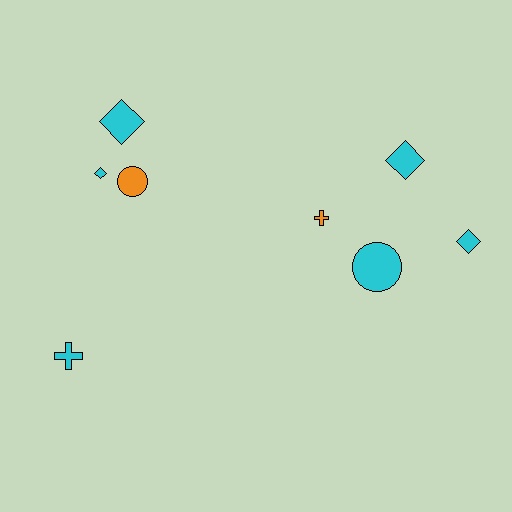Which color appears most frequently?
Cyan, with 6 objects.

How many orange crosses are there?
There is 1 orange cross.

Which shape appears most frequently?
Diamond, with 4 objects.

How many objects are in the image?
There are 8 objects.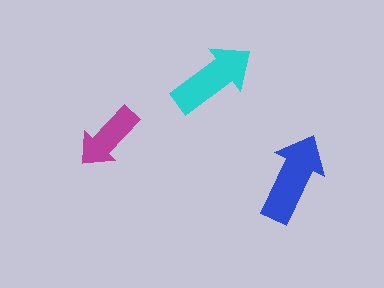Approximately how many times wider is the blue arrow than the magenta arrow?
About 1.5 times wider.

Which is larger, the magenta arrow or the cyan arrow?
The cyan one.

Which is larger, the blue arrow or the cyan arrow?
The blue one.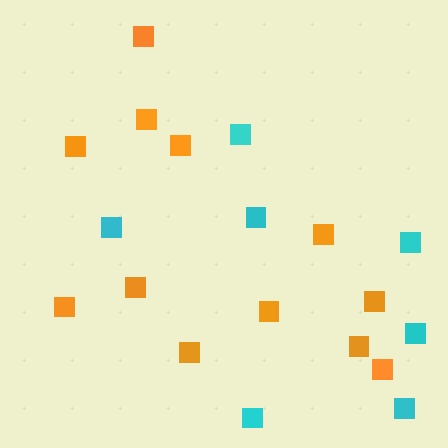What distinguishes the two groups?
There are 2 groups: one group of orange squares (12) and one group of cyan squares (7).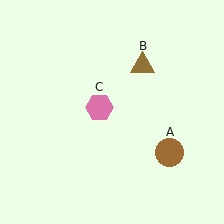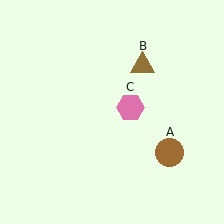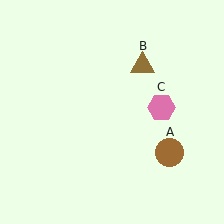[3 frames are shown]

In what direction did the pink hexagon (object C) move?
The pink hexagon (object C) moved right.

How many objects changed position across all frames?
1 object changed position: pink hexagon (object C).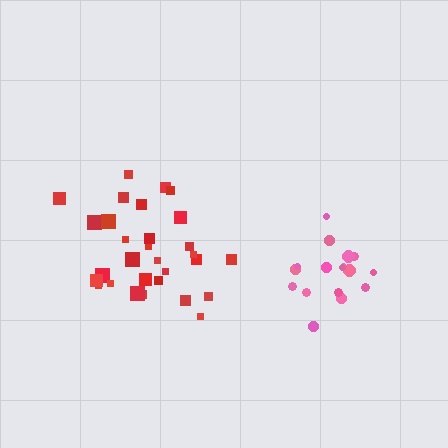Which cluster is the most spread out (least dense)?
Red.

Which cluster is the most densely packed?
Pink.